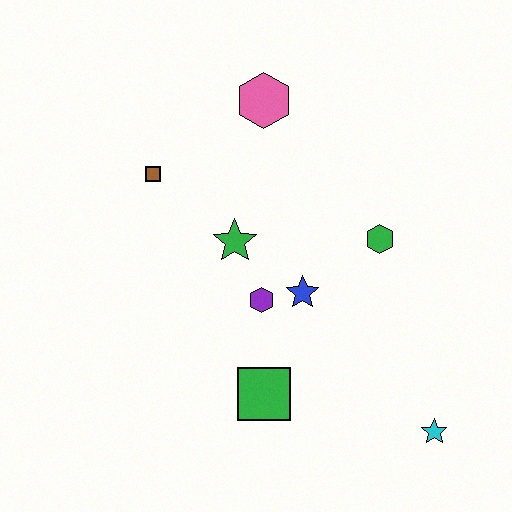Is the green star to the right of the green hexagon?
No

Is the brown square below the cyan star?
No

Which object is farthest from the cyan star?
The brown square is farthest from the cyan star.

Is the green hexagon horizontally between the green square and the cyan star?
Yes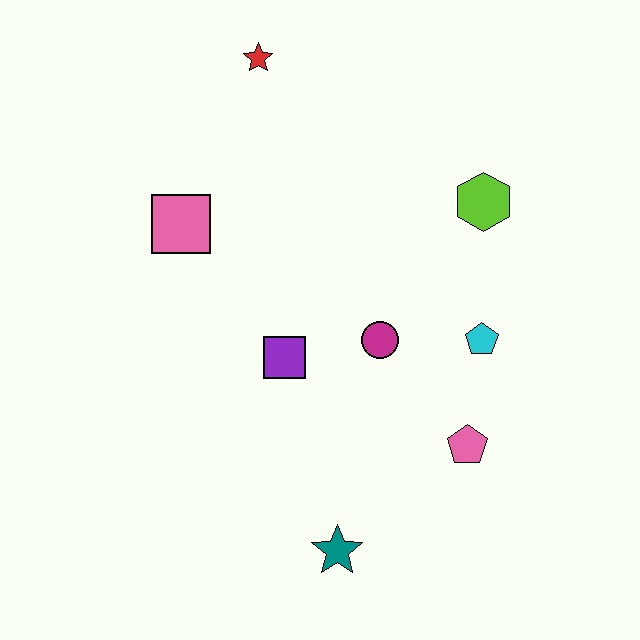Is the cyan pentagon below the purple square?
No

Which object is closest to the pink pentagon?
The cyan pentagon is closest to the pink pentagon.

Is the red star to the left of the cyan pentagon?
Yes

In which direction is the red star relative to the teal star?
The red star is above the teal star.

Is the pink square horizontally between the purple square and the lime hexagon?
No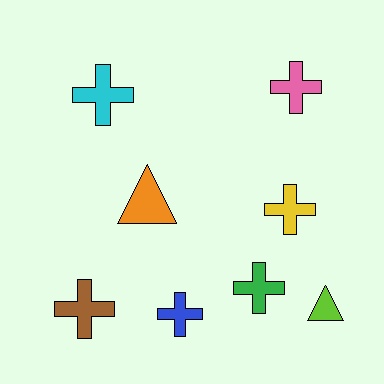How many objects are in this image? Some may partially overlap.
There are 8 objects.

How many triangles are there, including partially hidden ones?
There are 2 triangles.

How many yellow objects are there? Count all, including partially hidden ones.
There is 1 yellow object.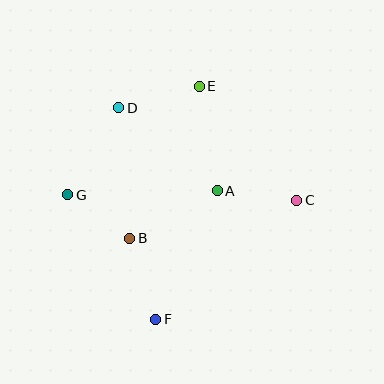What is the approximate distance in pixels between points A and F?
The distance between A and F is approximately 143 pixels.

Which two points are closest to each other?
Points B and G are closest to each other.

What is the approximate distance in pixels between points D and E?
The distance between D and E is approximately 83 pixels.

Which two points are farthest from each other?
Points E and F are farthest from each other.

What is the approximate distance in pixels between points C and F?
The distance between C and F is approximately 184 pixels.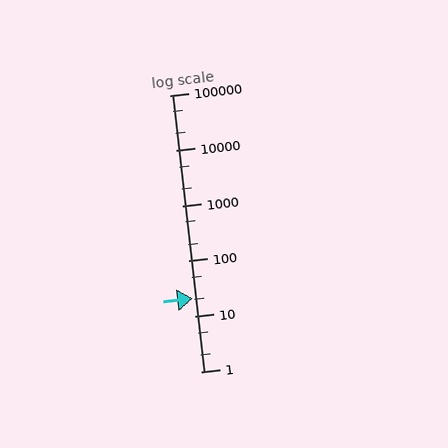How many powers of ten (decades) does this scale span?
The scale spans 5 decades, from 1 to 100000.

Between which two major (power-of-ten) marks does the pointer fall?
The pointer is between 10 and 100.